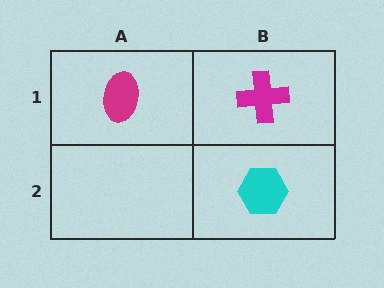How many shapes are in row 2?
1 shape.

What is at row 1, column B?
A magenta cross.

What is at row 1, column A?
A magenta ellipse.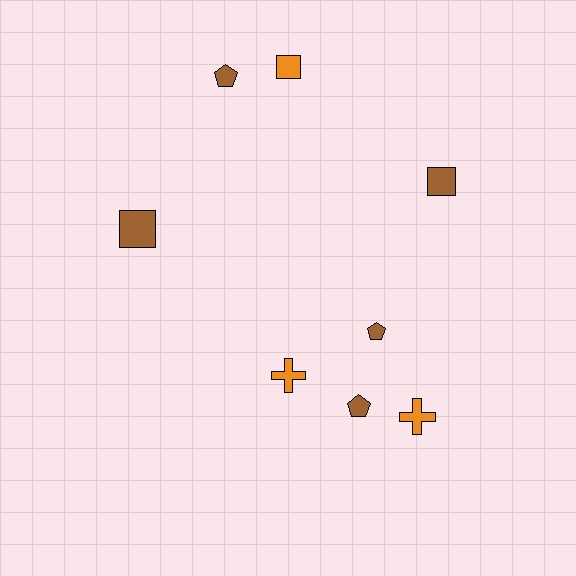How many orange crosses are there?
There are 2 orange crosses.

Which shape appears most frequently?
Pentagon, with 3 objects.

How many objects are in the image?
There are 8 objects.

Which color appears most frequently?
Brown, with 5 objects.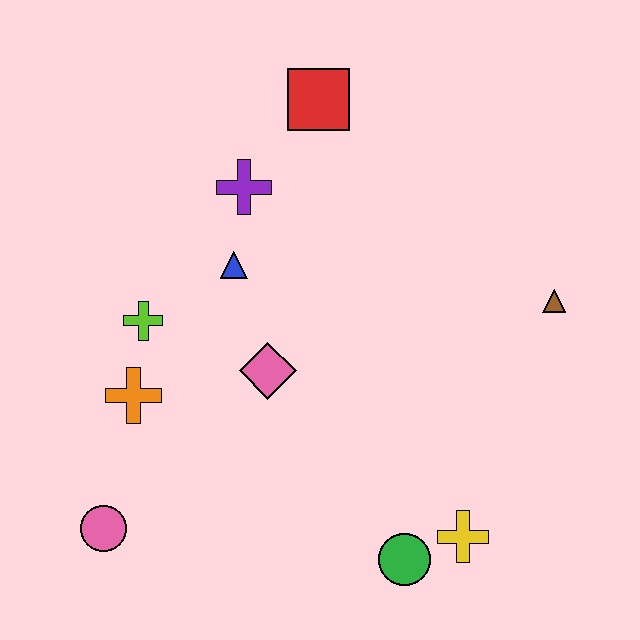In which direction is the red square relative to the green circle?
The red square is above the green circle.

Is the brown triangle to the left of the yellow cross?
No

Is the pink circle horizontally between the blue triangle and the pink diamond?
No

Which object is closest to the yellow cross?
The green circle is closest to the yellow cross.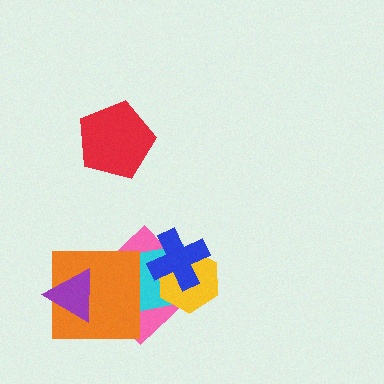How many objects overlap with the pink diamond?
4 objects overlap with the pink diamond.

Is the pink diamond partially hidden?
Yes, it is partially covered by another shape.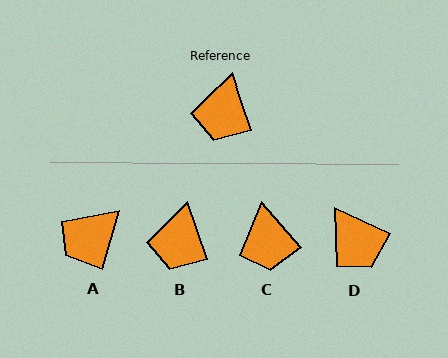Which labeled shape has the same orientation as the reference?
B.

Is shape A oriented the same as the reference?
No, it is off by about 35 degrees.